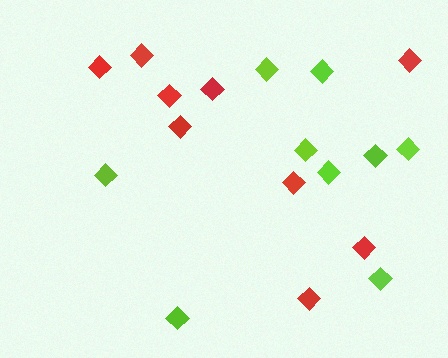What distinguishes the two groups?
There are 2 groups: one group of red diamonds (9) and one group of lime diamonds (9).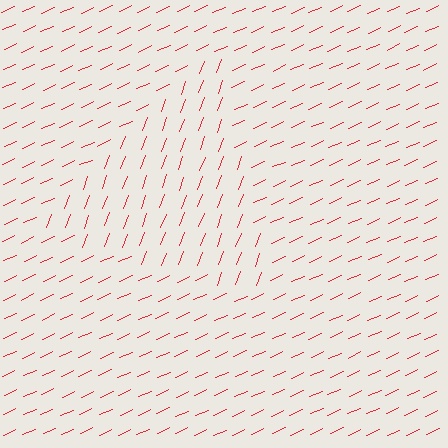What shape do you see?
I see a triangle.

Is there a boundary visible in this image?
Yes, there is a texture boundary formed by a change in line orientation.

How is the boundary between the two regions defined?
The boundary is defined purely by a change in line orientation (approximately 45 degrees difference). All lines are the same color and thickness.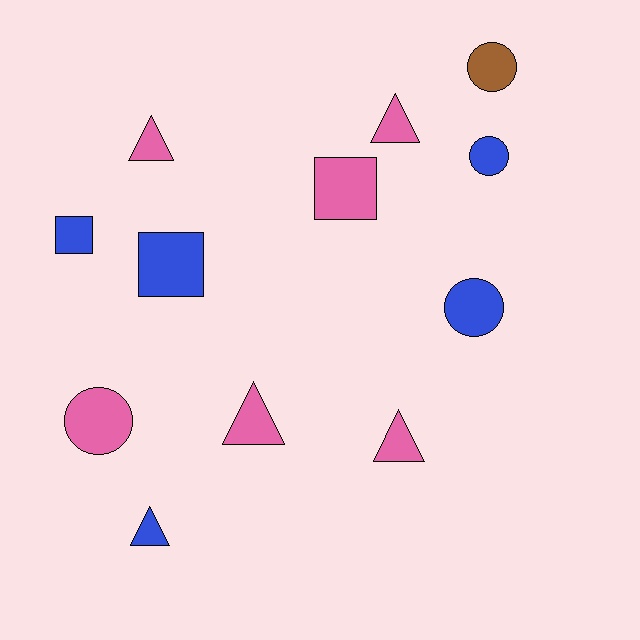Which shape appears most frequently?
Triangle, with 5 objects.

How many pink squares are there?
There is 1 pink square.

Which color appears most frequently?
Pink, with 6 objects.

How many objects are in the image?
There are 12 objects.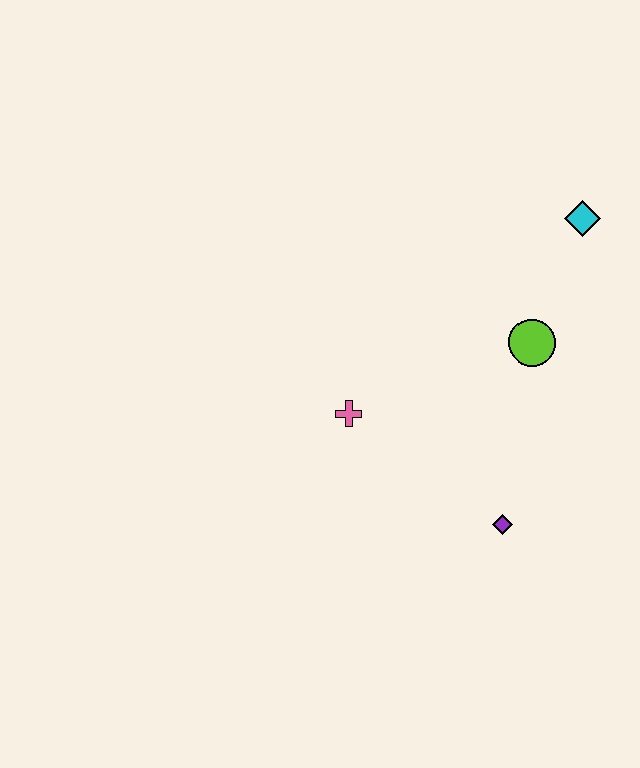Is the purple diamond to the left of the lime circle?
Yes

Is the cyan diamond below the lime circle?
No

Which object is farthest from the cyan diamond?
The purple diamond is farthest from the cyan diamond.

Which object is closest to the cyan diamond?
The lime circle is closest to the cyan diamond.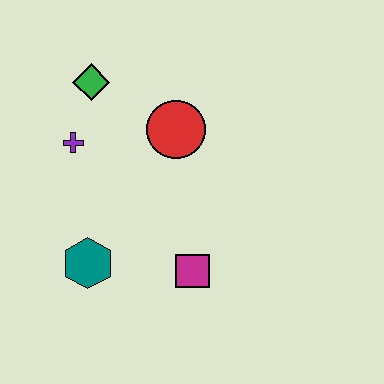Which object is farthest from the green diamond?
The magenta square is farthest from the green diamond.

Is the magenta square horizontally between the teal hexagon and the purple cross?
No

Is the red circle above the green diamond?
No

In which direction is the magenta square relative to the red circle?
The magenta square is below the red circle.